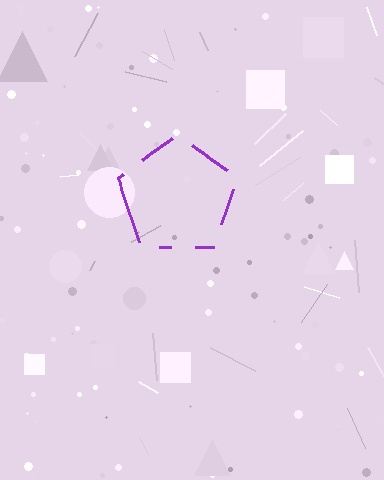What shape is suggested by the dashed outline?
The dashed outline suggests a pentagon.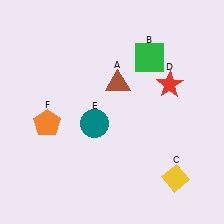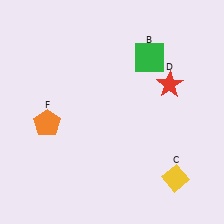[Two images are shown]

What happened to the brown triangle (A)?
The brown triangle (A) was removed in Image 2. It was in the top-right area of Image 1.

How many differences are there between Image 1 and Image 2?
There are 2 differences between the two images.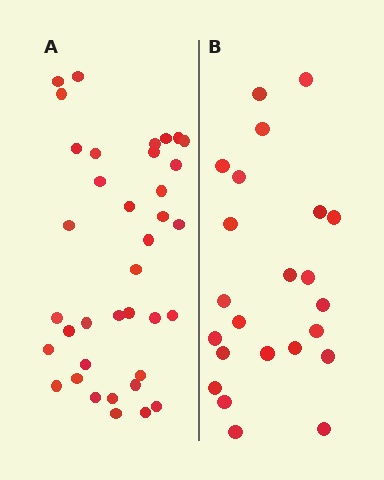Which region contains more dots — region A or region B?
Region A (the left region) has more dots.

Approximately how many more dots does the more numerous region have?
Region A has approximately 15 more dots than region B.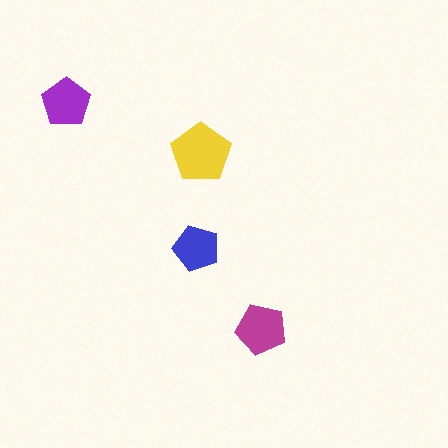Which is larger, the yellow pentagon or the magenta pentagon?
The yellow one.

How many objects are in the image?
There are 4 objects in the image.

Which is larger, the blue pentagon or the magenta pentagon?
The magenta one.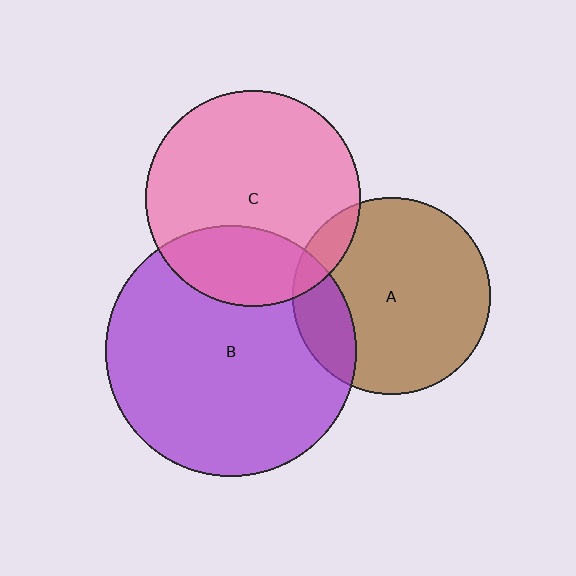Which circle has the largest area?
Circle B (purple).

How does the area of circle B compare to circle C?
Approximately 1.4 times.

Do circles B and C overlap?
Yes.